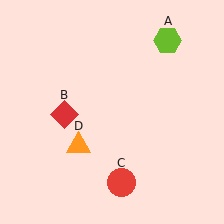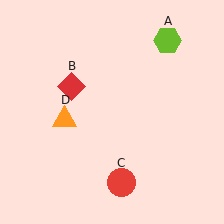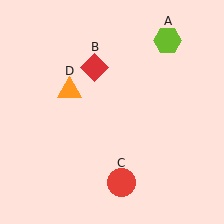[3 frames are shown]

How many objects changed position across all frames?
2 objects changed position: red diamond (object B), orange triangle (object D).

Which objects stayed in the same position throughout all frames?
Lime hexagon (object A) and red circle (object C) remained stationary.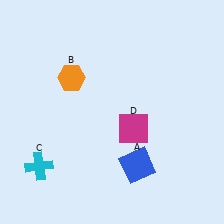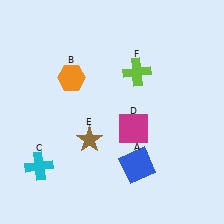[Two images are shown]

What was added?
A brown star (E), a lime cross (F) were added in Image 2.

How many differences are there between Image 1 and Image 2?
There are 2 differences between the two images.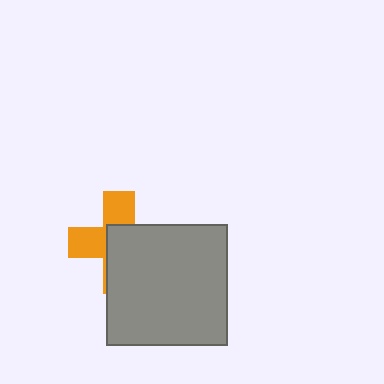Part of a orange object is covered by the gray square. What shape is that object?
It is a cross.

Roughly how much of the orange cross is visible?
A small part of it is visible (roughly 42%).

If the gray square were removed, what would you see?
You would see the complete orange cross.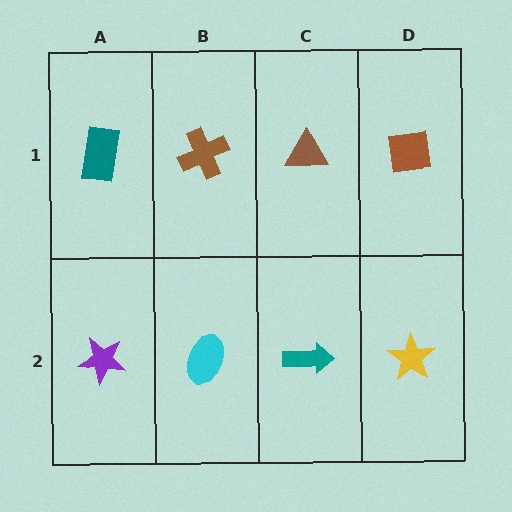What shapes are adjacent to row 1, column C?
A teal arrow (row 2, column C), a brown cross (row 1, column B), a brown square (row 1, column D).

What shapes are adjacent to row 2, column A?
A teal rectangle (row 1, column A), a cyan ellipse (row 2, column B).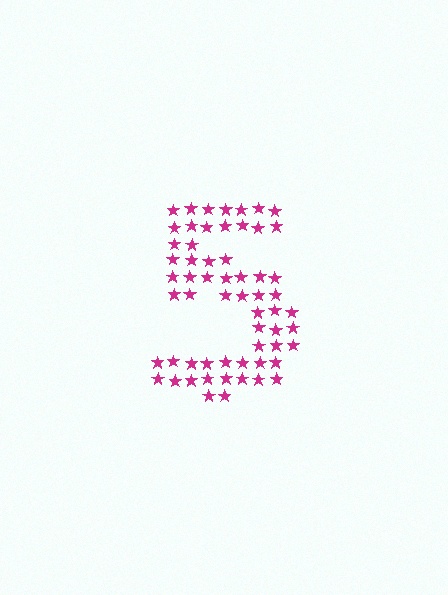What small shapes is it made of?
It is made of small stars.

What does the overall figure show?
The overall figure shows the digit 5.